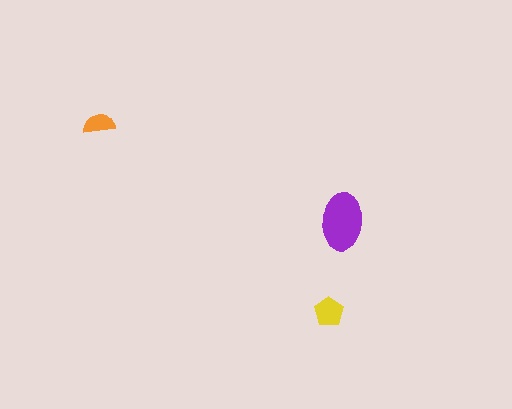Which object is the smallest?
The orange semicircle.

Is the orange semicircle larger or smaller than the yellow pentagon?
Smaller.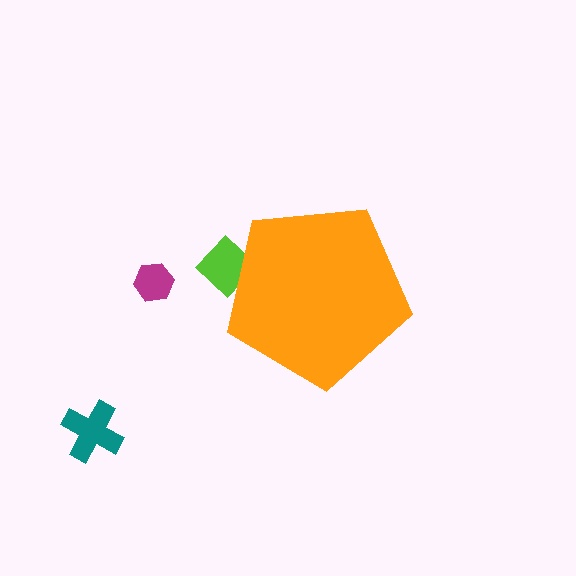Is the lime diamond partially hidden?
Yes, the lime diamond is partially hidden behind the orange pentagon.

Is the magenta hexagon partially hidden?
No, the magenta hexagon is fully visible.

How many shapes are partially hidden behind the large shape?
1 shape is partially hidden.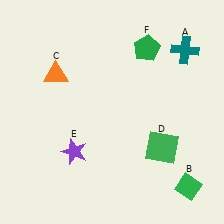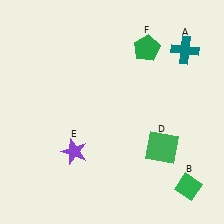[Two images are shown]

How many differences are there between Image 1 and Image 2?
There is 1 difference between the two images.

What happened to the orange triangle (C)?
The orange triangle (C) was removed in Image 2. It was in the top-left area of Image 1.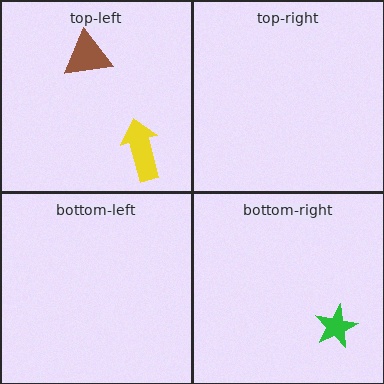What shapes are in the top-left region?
The brown triangle, the yellow arrow.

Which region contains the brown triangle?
The top-left region.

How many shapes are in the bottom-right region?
1.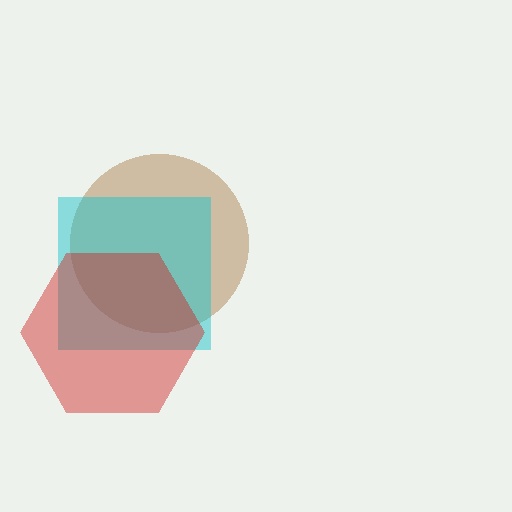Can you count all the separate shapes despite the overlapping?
Yes, there are 3 separate shapes.